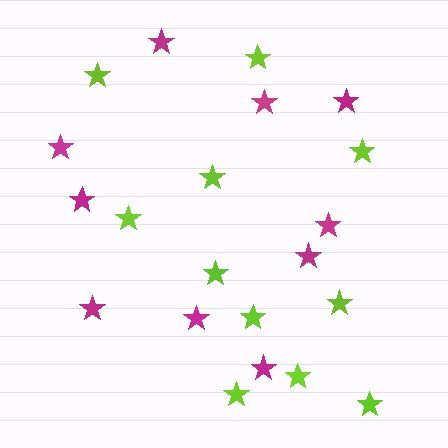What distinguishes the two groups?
There are 2 groups: one group of magenta stars (10) and one group of lime stars (11).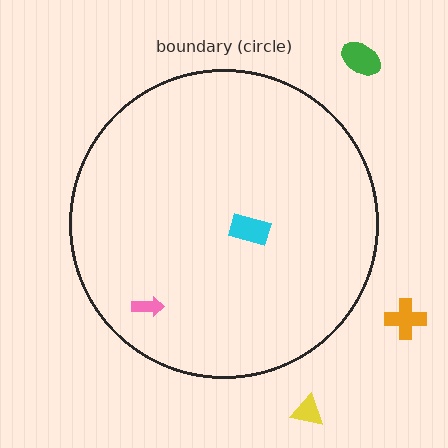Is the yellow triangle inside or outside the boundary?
Outside.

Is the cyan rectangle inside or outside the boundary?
Inside.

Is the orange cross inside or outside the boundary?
Outside.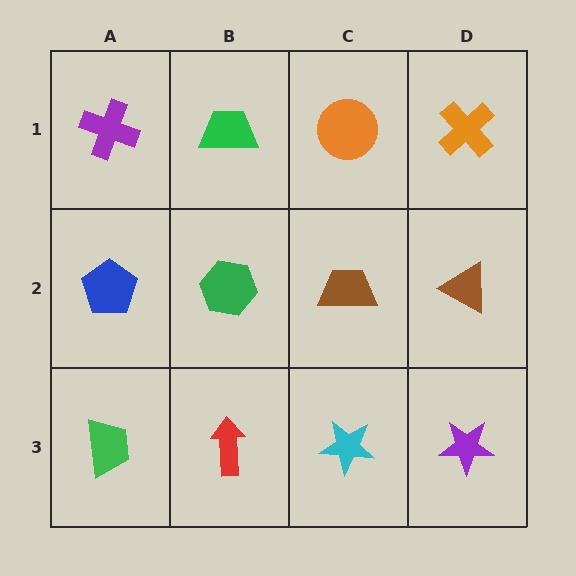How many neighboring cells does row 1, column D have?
2.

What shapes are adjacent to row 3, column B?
A green hexagon (row 2, column B), a green trapezoid (row 3, column A), a cyan star (row 3, column C).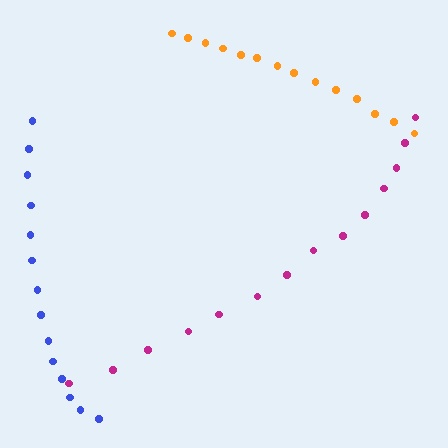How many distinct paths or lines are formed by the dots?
There are 3 distinct paths.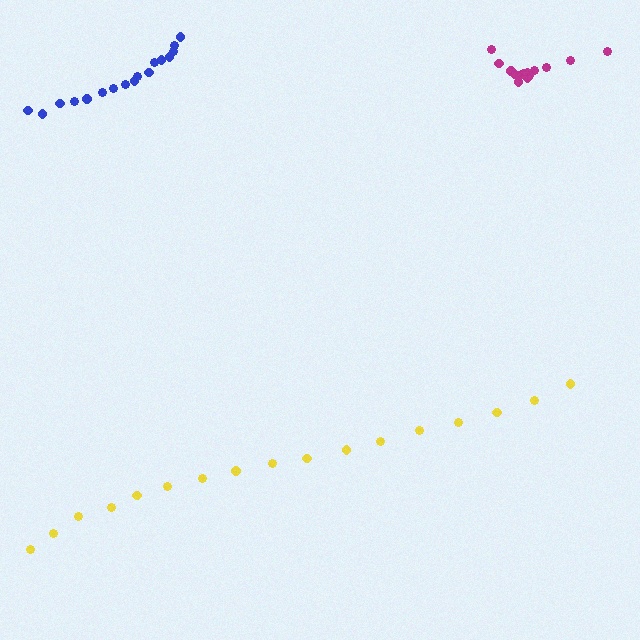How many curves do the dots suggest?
There are 3 distinct paths.